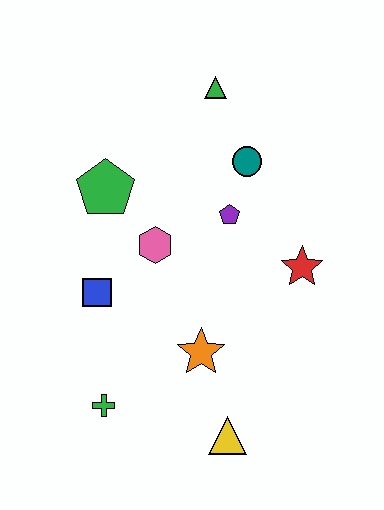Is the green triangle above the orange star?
Yes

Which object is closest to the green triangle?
The teal circle is closest to the green triangle.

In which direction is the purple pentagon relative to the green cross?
The purple pentagon is above the green cross.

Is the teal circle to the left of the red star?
Yes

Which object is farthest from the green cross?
The green triangle is farthest from the green cross.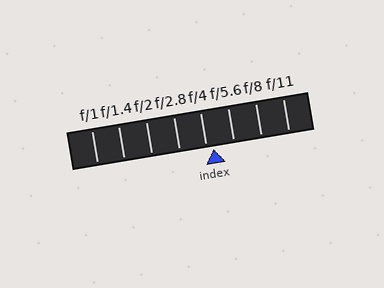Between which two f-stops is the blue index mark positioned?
The index mark is between f/4 and f/5.6.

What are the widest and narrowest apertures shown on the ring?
The widest aperture shown is f/1 and the narrowest is f/11.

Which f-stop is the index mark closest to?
The index mark is closest to f/4.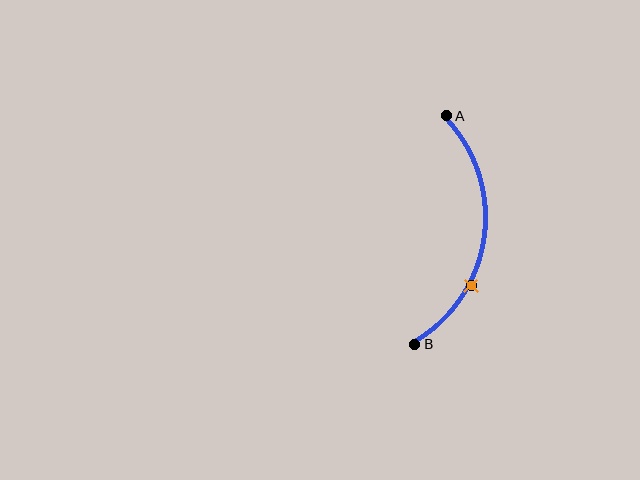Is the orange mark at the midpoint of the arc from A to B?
No. The orange mark lies on the arc but is closer to endpoint B. The arc midpoint would be at the point on the curve equidistant along the arc from both A and B.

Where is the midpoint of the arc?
The arc midpoint is the point on the curve farthest from the straight line joining A and B. It sits to the right of that line.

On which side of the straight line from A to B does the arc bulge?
The arc bulges to the right of the straight line connecting A and B.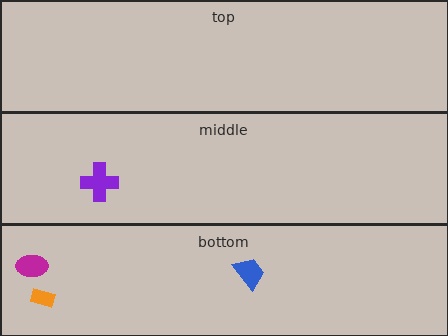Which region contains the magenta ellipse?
The bottom region.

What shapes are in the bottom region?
The orange rectangle, the magenta ellipse, the blue trapezoid.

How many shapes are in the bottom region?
3.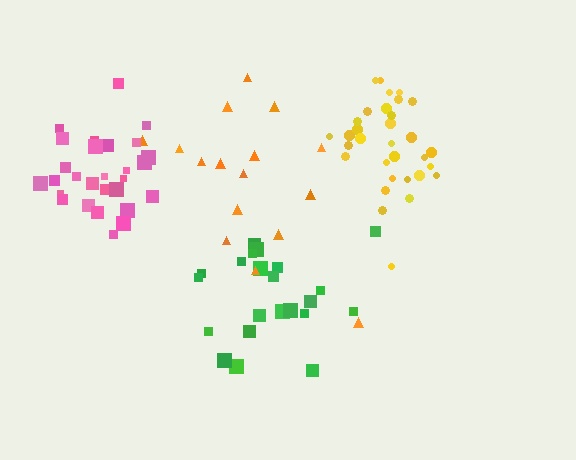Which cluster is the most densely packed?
Yellow.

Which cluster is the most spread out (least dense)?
Orange.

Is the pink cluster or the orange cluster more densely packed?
Pink.